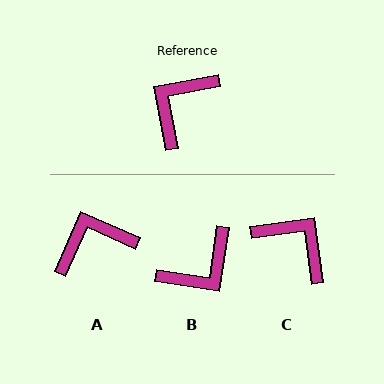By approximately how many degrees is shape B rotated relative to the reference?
Approximately 161 degrees counter-clockwise.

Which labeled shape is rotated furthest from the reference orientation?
B, about 161 degrees away.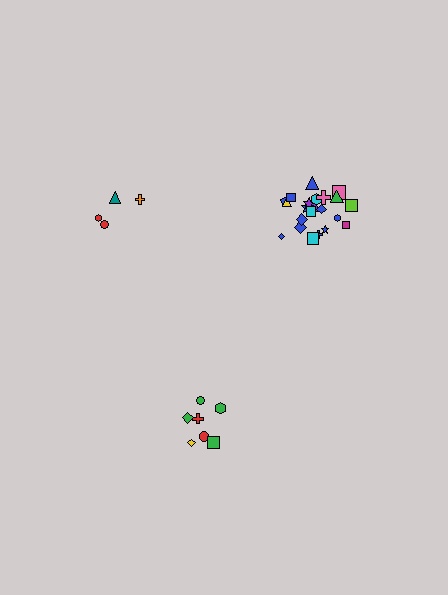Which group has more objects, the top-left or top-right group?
The top-right group.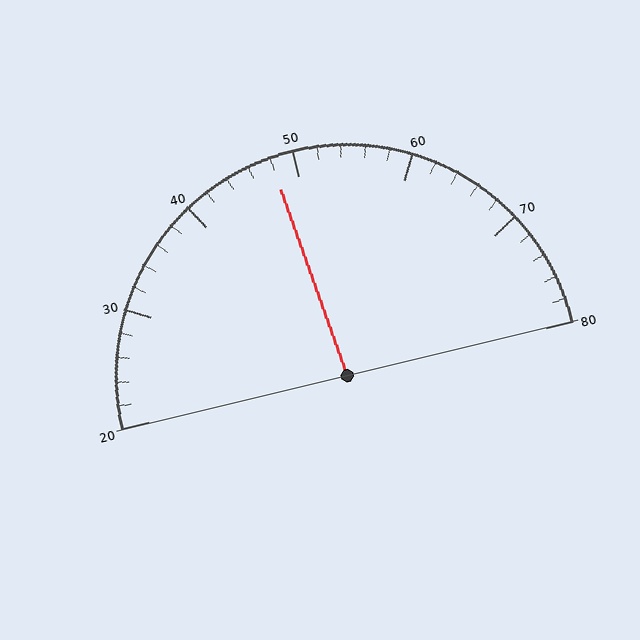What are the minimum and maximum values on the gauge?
The gauge ranges from 20 to 80.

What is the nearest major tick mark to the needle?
The nearest major tick mark is 50.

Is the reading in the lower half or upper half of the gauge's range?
The reading is in the lower half of the range (20 to 80).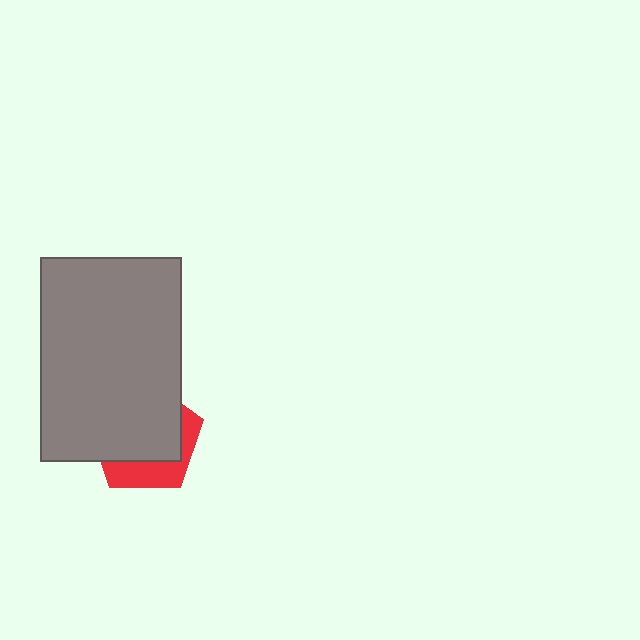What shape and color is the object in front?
The object in front is a gray rectangle.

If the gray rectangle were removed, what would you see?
You would see the complete red pentagon.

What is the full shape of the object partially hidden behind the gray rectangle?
The partially hidden object is a red pentagon.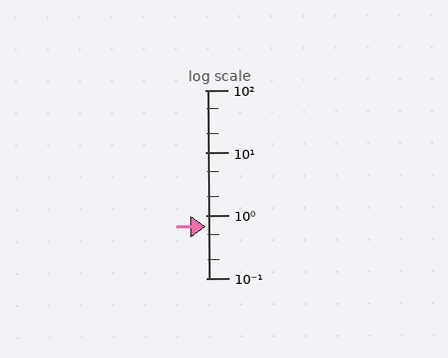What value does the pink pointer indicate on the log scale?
The pointer indicates approximately 0.66.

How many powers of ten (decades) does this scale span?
The scale spans 3 decades, from 0.1 to 100.